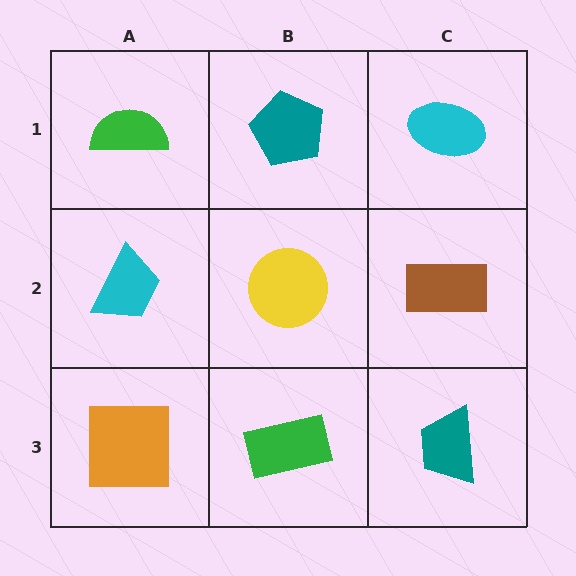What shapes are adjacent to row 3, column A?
A cyan trapezoid (row 2, column A), a green rectangle (row 3, column B).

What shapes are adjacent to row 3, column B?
A yellow circle (row 2, column B), an orange square (row 3, column A), a teal trapezoid (row 3, column C).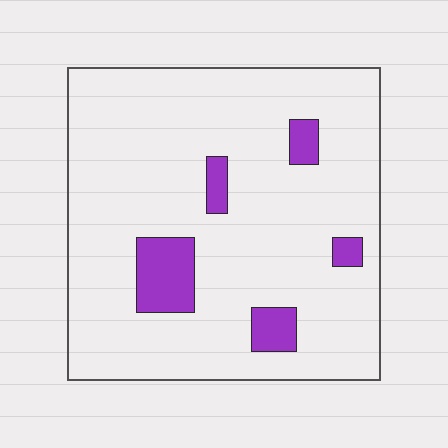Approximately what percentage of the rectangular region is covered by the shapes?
Approximately 10%.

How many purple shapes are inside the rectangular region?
5.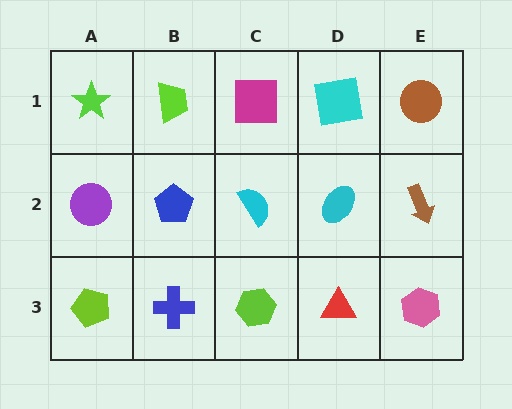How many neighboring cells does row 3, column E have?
2.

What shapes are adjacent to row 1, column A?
A purple circle (row 2, column A), a lime trapezoid (row 1, column B).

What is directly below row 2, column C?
A lime hexagon.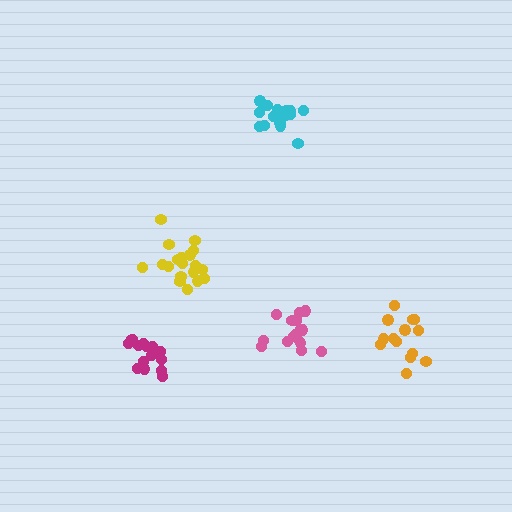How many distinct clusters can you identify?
There are 5 distinct clusters.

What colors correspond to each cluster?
The clusters are colored: pink, cyan, magenta, orange, yellow.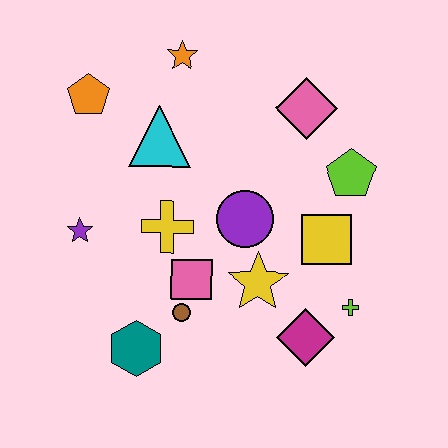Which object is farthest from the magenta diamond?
The orange pentagon is farthest from the magenta diamond.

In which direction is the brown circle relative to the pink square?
The brown circle is below the pink square.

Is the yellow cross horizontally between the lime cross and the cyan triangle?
Yes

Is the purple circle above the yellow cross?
Yes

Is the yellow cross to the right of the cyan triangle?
Yes